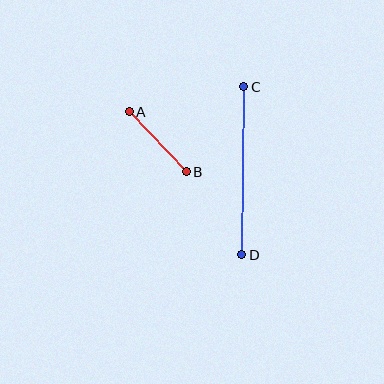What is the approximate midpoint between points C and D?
The midpoint is at approximately (243, 171) pixels.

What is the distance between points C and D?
The distance is approximately 168 pixels.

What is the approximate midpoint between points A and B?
The midpoint is at approximately (158, 142) pixels.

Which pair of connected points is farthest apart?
Points C and D are farthest apart.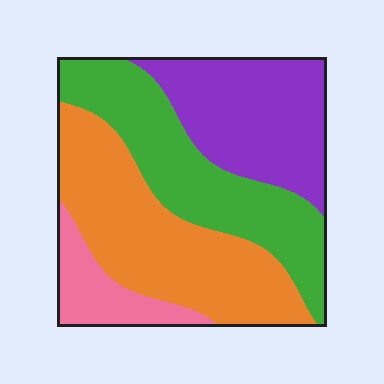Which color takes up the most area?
Orange, at roughly 35%.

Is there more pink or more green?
Green.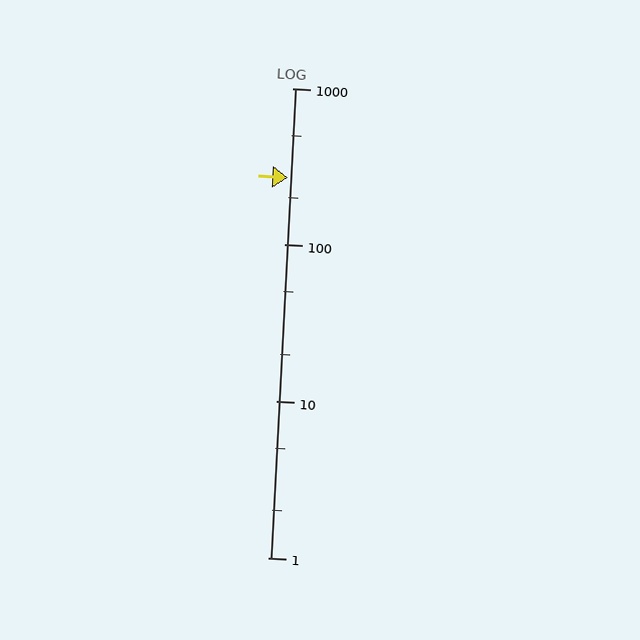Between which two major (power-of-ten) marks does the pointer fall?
The pointer is between 100 and 1000.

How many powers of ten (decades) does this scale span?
The scale spans 3 decades, from 1 to 1000.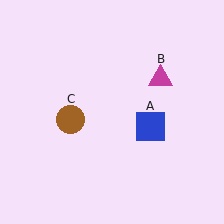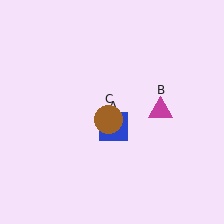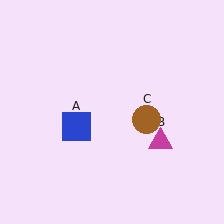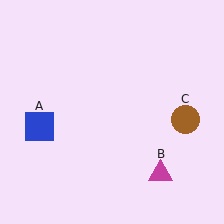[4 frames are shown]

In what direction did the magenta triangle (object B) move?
The magenta triangle (object B) moved down.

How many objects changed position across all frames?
3 objects changed position: blue square (object A), magenta triangle (object B), brown circle (object C).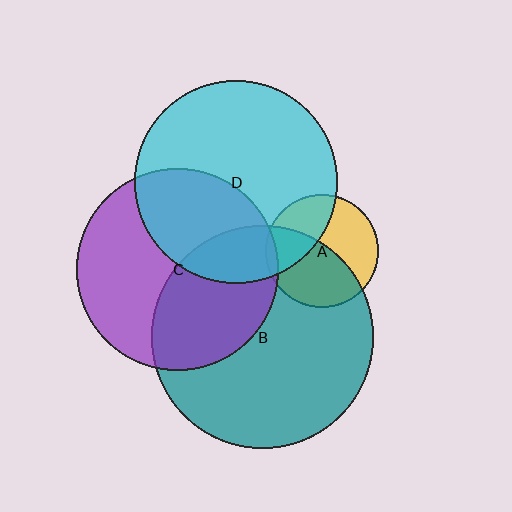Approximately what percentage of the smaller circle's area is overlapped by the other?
Approximately 35%.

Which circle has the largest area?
Circle B (teal).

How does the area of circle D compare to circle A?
Approximately 3.2 times.